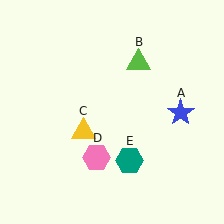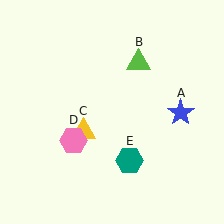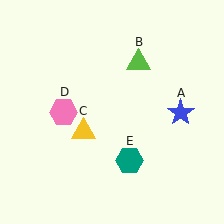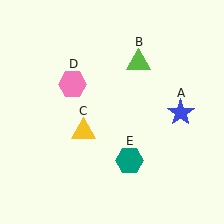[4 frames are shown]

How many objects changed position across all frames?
1 object changed position: pink hexagon (object D).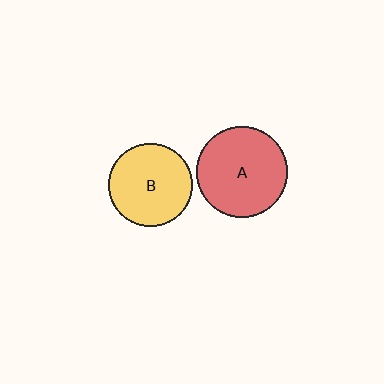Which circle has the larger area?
Circle A (red).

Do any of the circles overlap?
No, none of the circles overlap.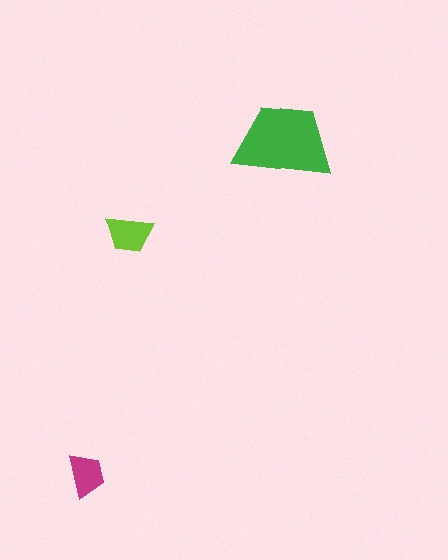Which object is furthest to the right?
The green trapezoid is rightmost.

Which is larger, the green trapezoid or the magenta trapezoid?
The green one.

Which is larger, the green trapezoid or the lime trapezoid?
The green one.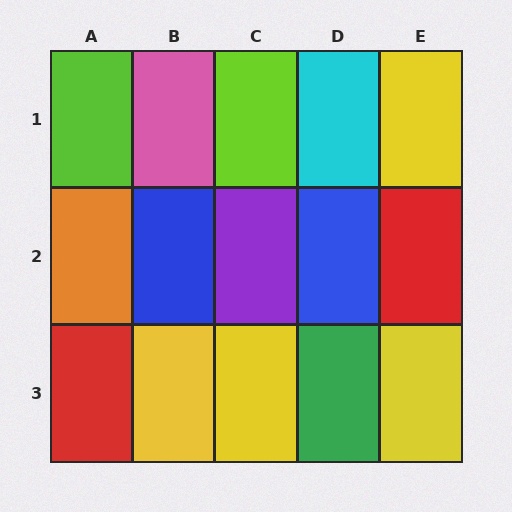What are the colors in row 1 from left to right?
Lime, pink, lime, cyan, yellow.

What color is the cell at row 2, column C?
Purple.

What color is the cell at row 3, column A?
Red.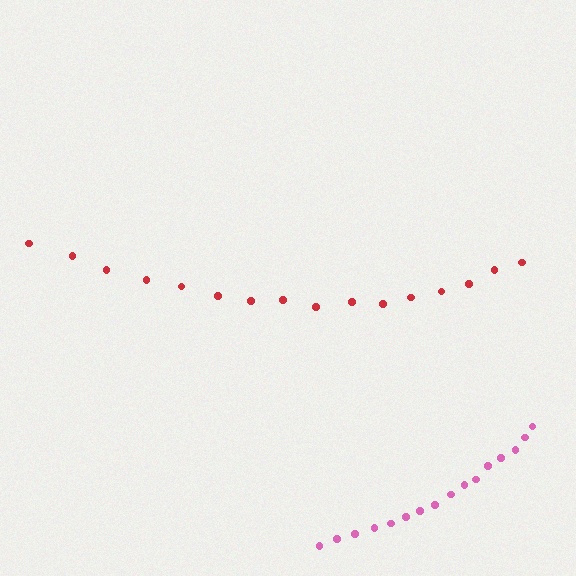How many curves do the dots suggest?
There are 2 distinct paths.